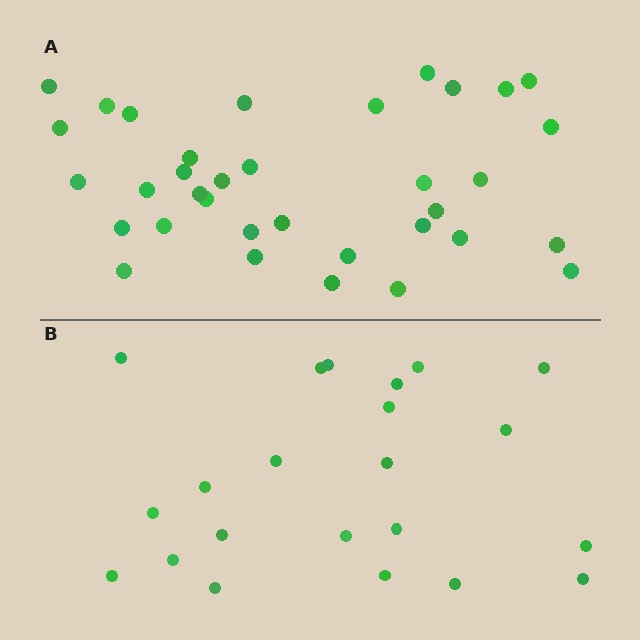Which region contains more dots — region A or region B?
Region A (the top region) has more dots.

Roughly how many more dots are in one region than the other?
Region A has approximately 15 more dots than region B.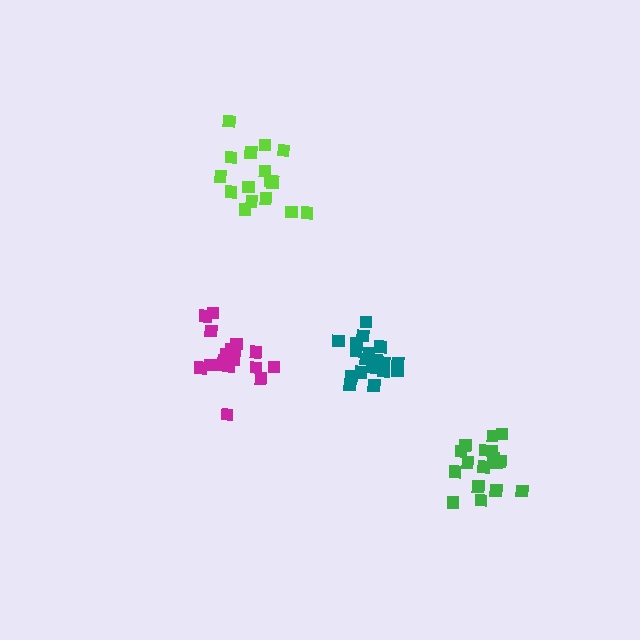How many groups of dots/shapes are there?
There are 4 groups.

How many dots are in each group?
Group 1: 19 dots, Group 2: 16 dots, Group 3: 18 dots, Group 4: 18 dots (71 total).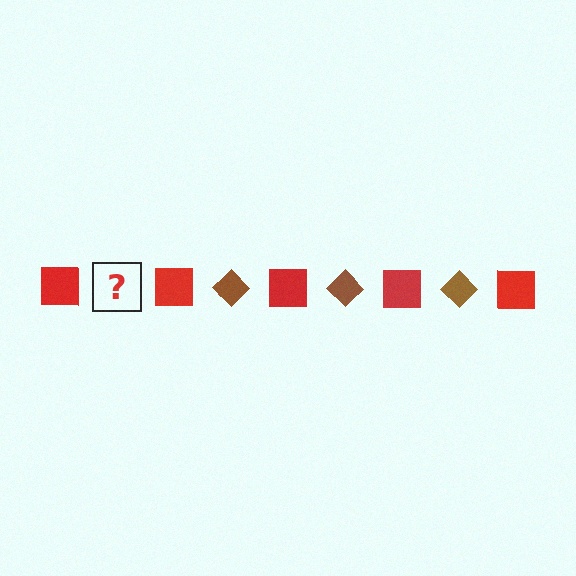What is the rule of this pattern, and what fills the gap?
The rule is that the pattern alternates between red square and brown diamond. The gap should be filled with a brown diamond.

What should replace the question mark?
The question mark should be replaced with a brown diamond.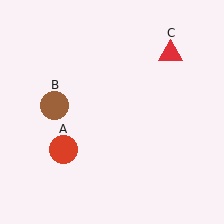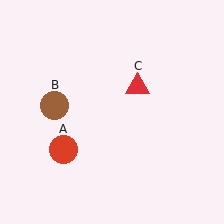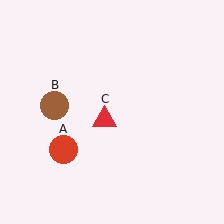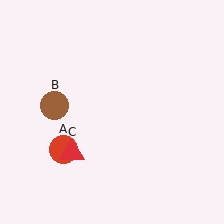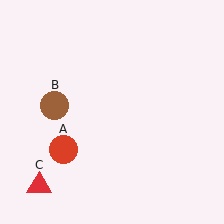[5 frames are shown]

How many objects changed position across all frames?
1 object changed position: red triangle (object C).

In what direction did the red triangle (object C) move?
The red triangle (object C) moved down and to the left.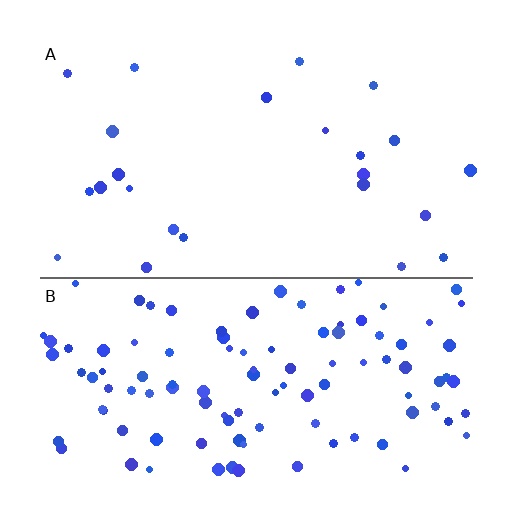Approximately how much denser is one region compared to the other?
Approximately 4.6× — region B over region A.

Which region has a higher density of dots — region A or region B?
B (the bottom).